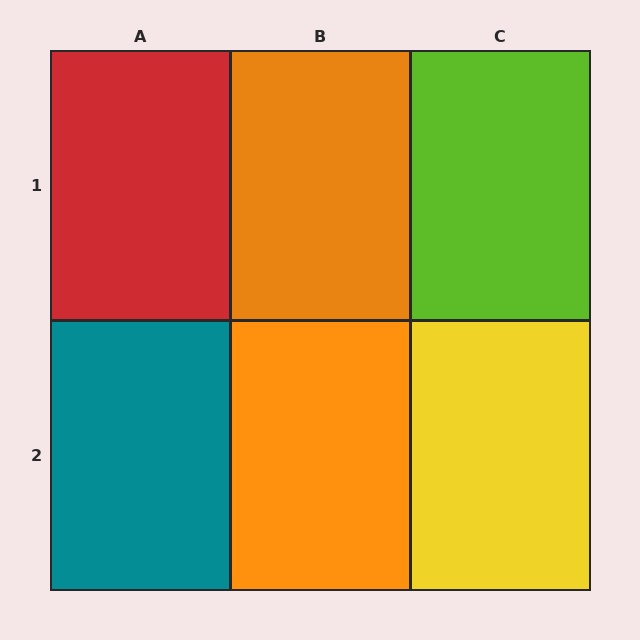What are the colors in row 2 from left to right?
Teal, orange, yellow.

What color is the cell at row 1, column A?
Red.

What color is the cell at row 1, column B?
Orange.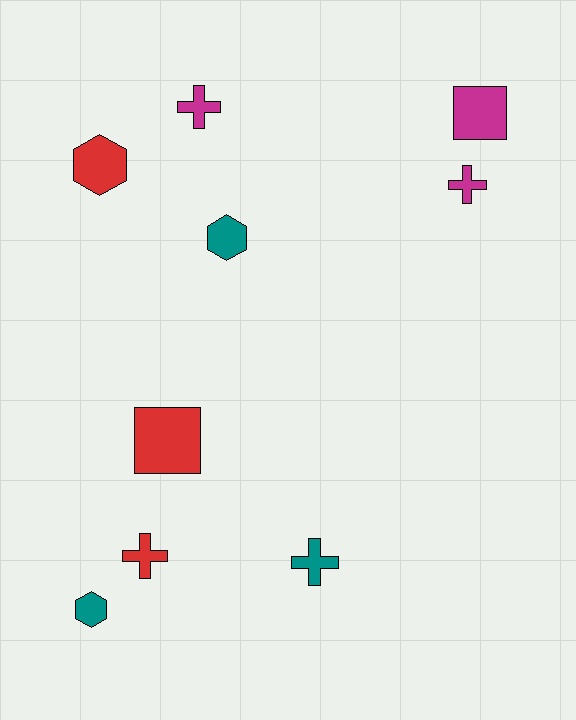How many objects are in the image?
There are 9 objects.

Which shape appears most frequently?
Cross, with 4 objects.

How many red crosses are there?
There is 1 red cross.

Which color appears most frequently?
Magenta, with 3 objects.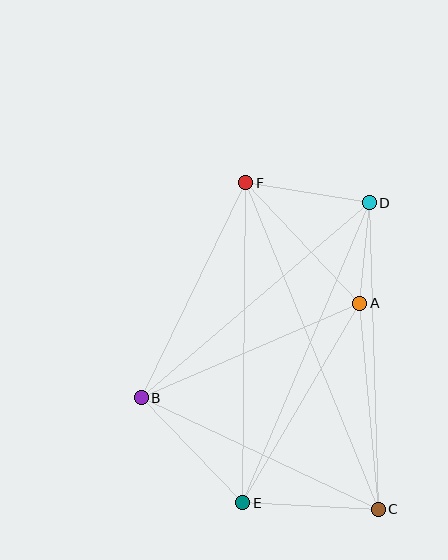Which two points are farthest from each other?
Points C and F are farthest from each other.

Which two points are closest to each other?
Points A and D are closest to each other.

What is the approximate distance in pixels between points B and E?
The distance between B and E is approximately 146 pixels.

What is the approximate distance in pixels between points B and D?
The distance between B and D is approximately 300 pixels.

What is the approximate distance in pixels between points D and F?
The distance between D and F is approximately 125 pixels.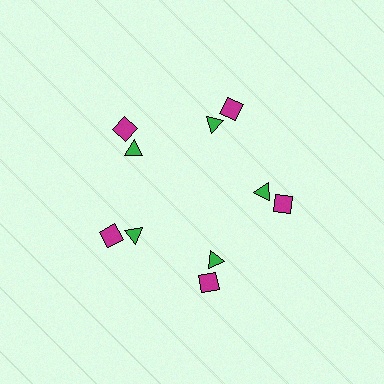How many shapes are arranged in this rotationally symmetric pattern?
There are 10 shapes, arranged in 5 groups of 2.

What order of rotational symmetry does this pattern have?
This pattern has 5-fold rotational symmetry.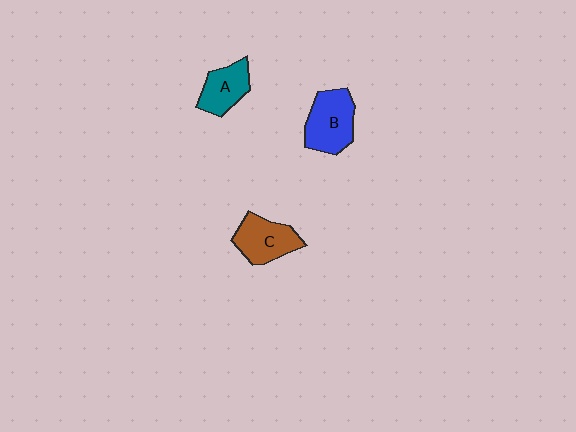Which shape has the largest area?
Shape B (blue).